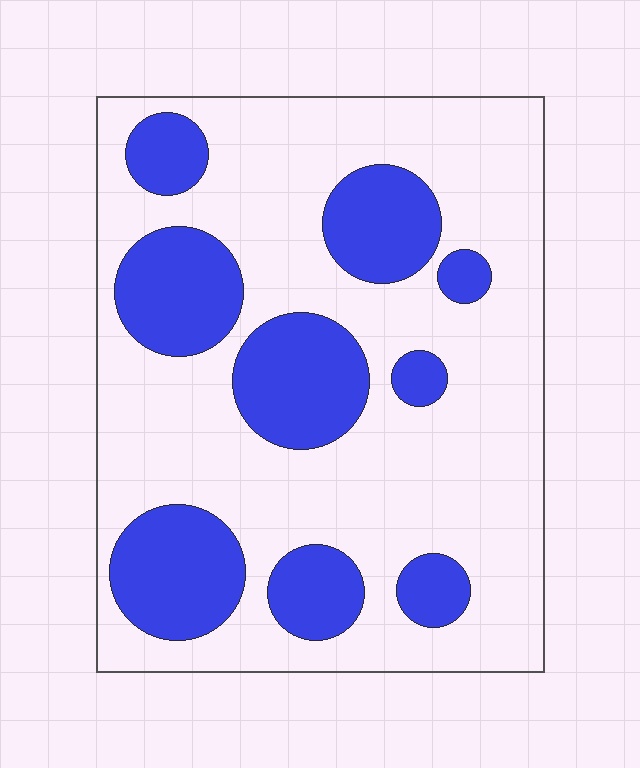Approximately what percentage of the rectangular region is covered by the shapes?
Approximately 30%.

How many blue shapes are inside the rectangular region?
9.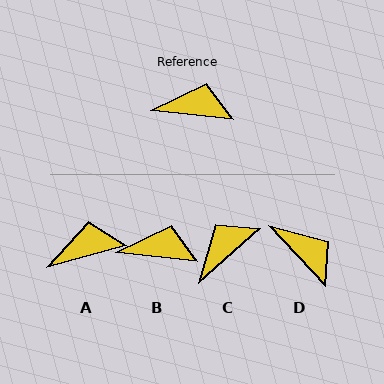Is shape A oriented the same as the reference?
No, it is off by about 22 degrees.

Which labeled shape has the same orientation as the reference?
B.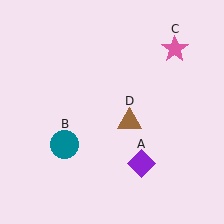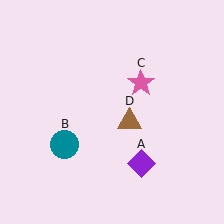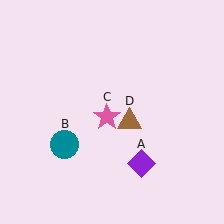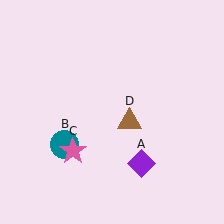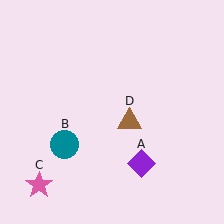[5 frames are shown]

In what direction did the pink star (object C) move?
The pink star (object C) moved down and to the left.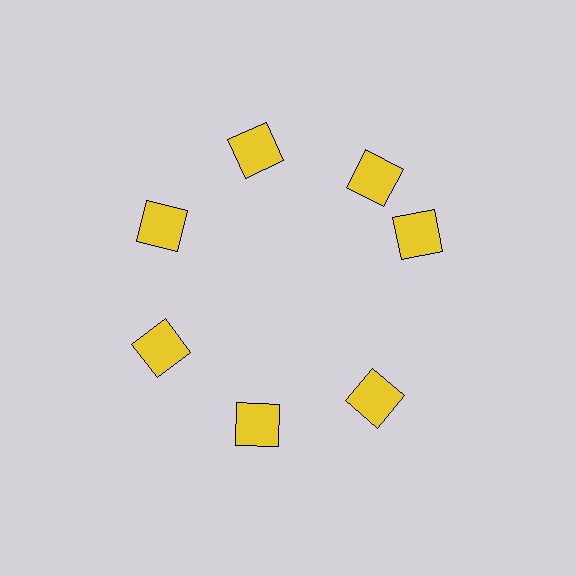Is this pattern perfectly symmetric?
No. The 7 yellow squares are arranged in a ring, but one element near the 3 o'clock position is rotated out of alignment along the ring, breaking the 7-fold rotational symmetry.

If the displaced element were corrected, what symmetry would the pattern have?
It would have 7-fold rotational symmetry — the pattern would map onto itself every 51 degrees.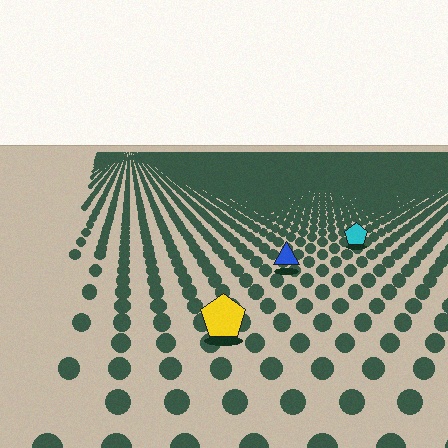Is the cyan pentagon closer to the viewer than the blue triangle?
No. The blue triangle is closer — you can tell from the texture gradient: the ground texture is coarser near it.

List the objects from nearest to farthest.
From nearest to farthest: the yellow pentagon, the blue triangle, the cyan pentagon.